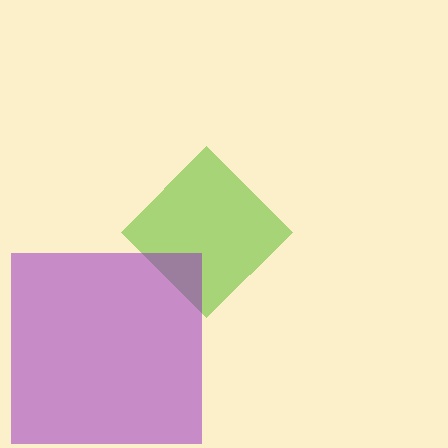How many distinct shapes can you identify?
There are 2 distinct shapes: a lime diamond, a purple square.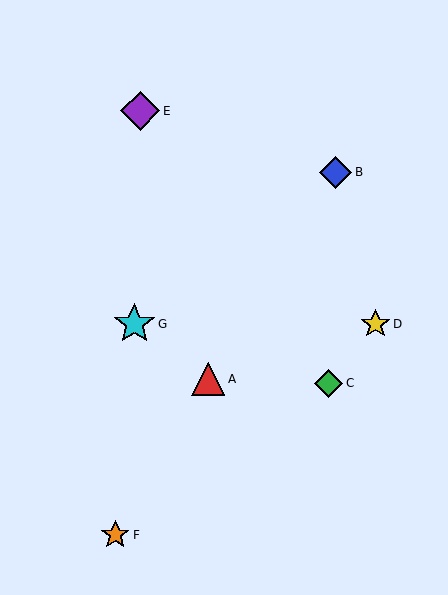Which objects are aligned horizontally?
Objects D, G are aligned horizontally.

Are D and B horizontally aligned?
No, D is at y≈324 and B is at y≈173.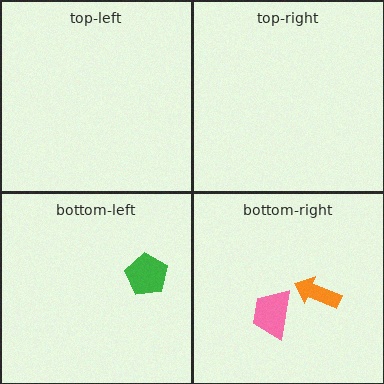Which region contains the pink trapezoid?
The bottom-right region.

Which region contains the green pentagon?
The bottom-left region.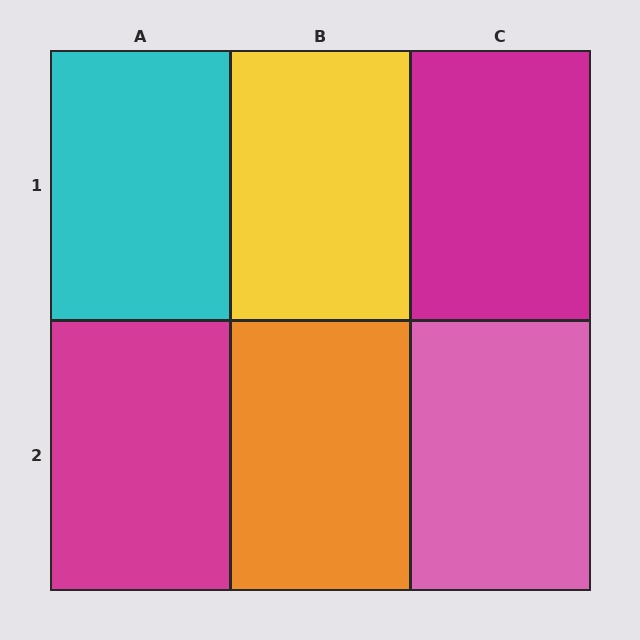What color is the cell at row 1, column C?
Magenta.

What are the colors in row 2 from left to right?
Magenta, orange, pink.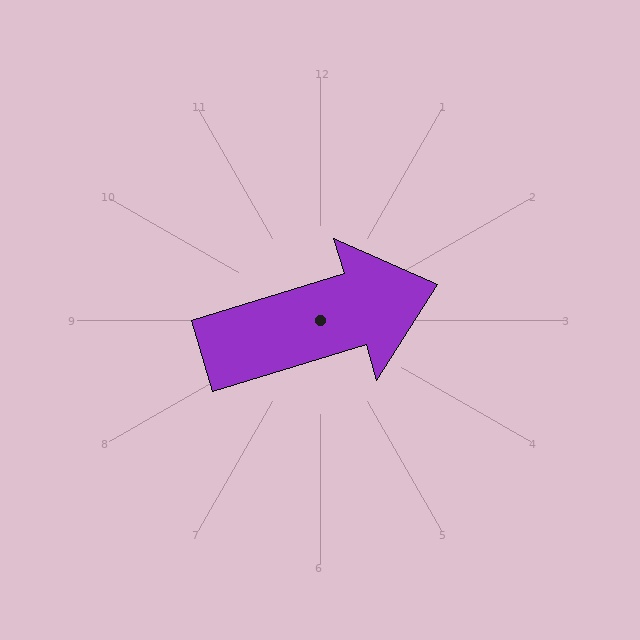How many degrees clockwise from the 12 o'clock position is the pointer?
Approximately 73 degrees.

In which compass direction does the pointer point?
East.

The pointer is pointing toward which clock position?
Roughly 2 o'clock.